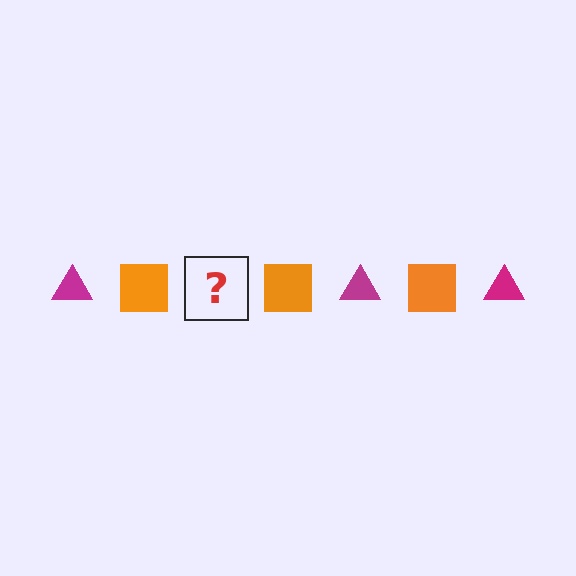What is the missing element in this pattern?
The missing element is a magenta triangle.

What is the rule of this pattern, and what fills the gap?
The rule is that the pattern alternates between magenta triangle and orange square. The gap should be filled with a magenta triangle.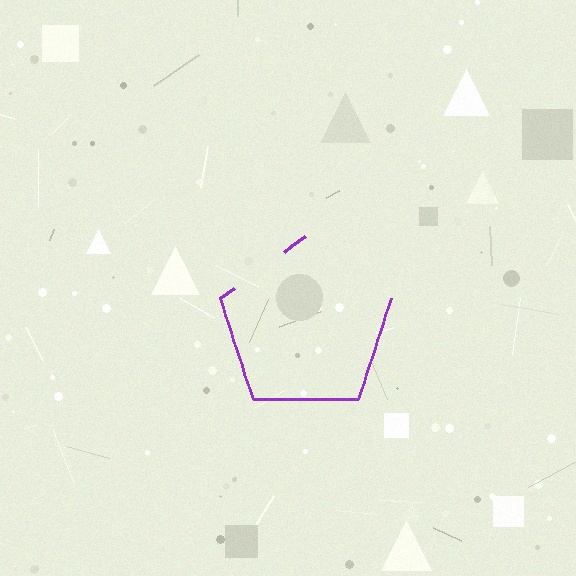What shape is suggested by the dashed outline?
The dashed outline suggests a pentagon.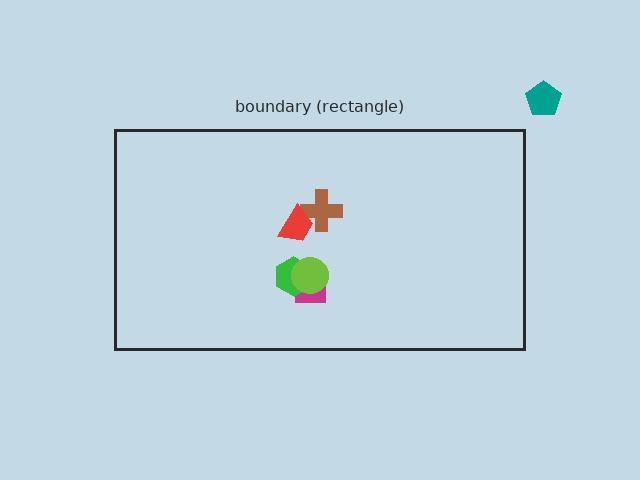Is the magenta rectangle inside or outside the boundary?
Inside.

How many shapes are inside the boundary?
5 inside, 1 outside.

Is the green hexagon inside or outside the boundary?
Inside.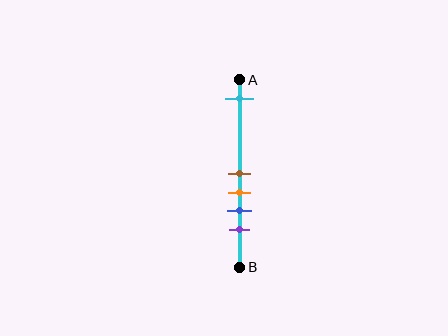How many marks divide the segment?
There are 5 marks dividing the segment.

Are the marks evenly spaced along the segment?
No, the marks are not evenly spaced.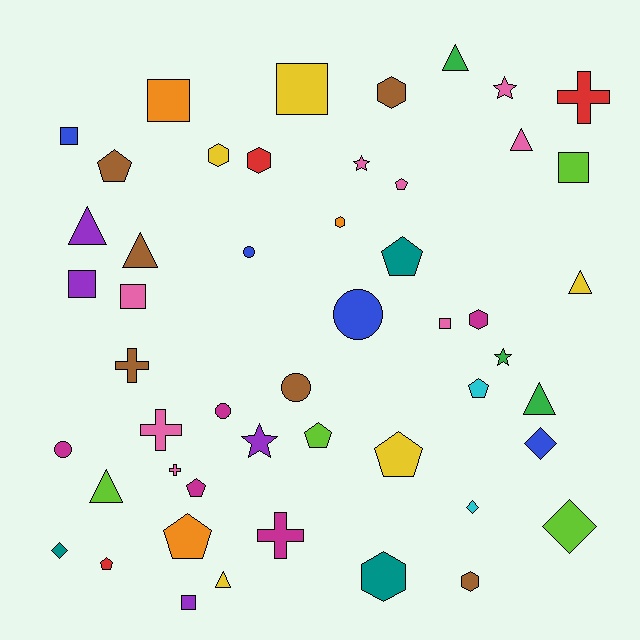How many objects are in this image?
There are 50 objects.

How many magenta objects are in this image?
There are 5 magenta objects.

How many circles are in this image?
There are 5 circles.